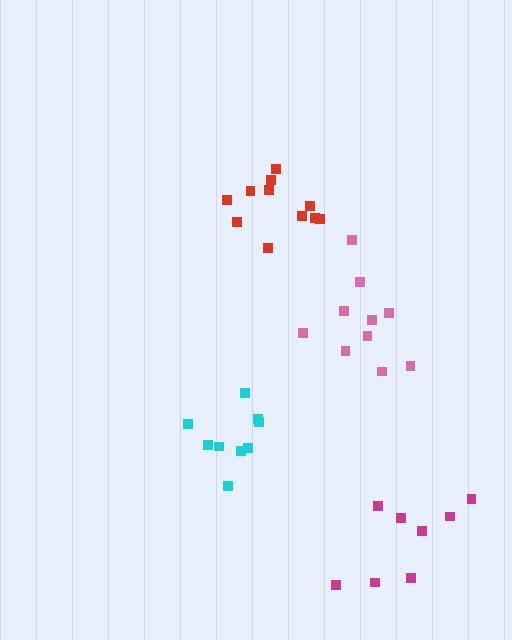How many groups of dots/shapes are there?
There are 4 groups.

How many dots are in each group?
Group 1: 11 dots, Group 2: 9 dots, Group 3: 8 dots, Group 4: 10 dots (38 total).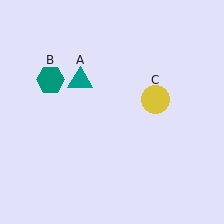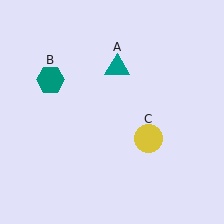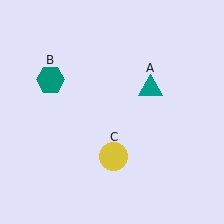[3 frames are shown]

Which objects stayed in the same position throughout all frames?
Teal hexagon (object B) remained stationary.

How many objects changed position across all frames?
2 objects changed position: teal triangle (object A), yellow circle (object C).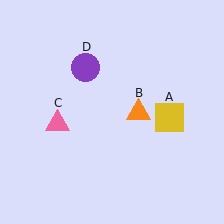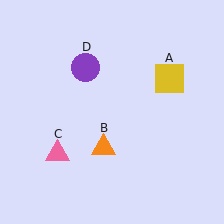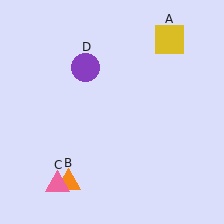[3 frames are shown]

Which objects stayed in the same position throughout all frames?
Purple circle (object D) remained stationary.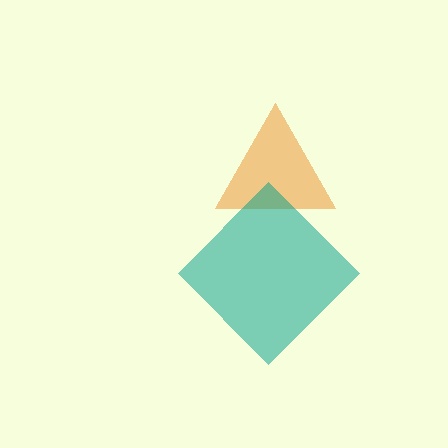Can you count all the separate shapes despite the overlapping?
Yes, there are 2 separate shapes.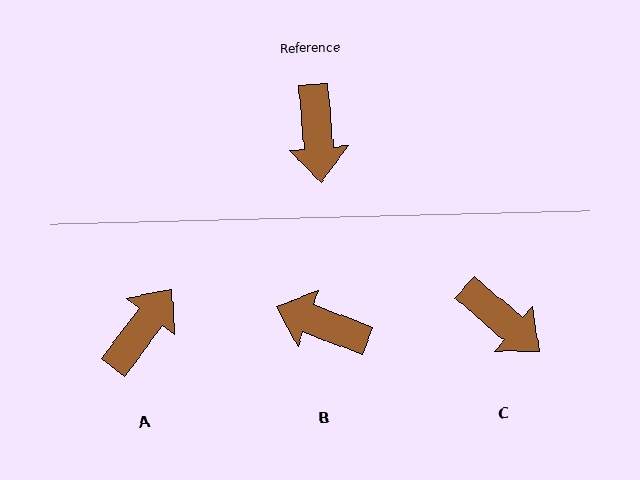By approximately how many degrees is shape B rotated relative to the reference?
Approximately 115 degrees clockwise.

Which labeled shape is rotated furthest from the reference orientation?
A, about 139 degrees away.